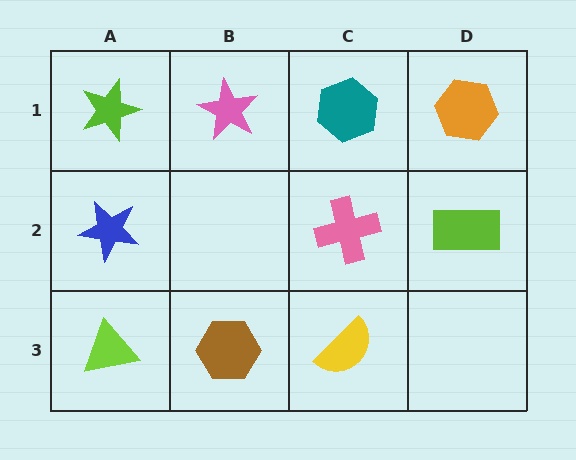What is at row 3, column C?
A yellow semicircle.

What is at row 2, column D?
A lime rectangle.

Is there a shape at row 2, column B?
No, that cell is empty.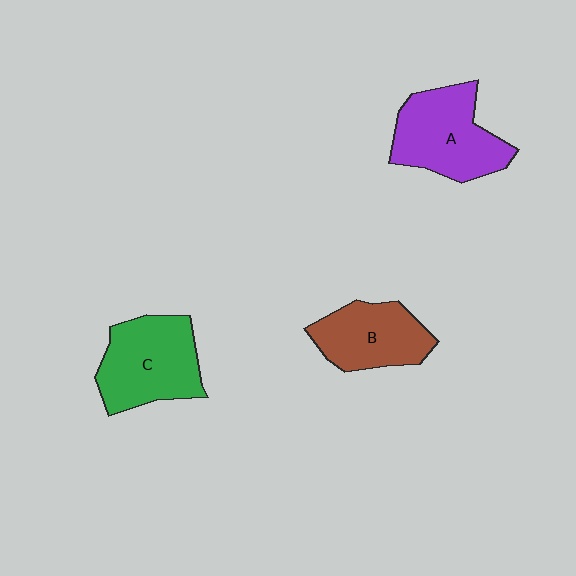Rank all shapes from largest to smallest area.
From largest to smallest: C (green), A (purple), B (brown).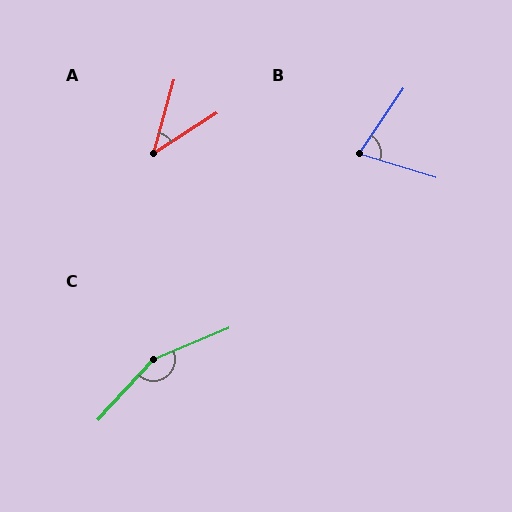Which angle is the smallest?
A, at approximately 42 degrees.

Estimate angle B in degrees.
Approximately 73 degrees.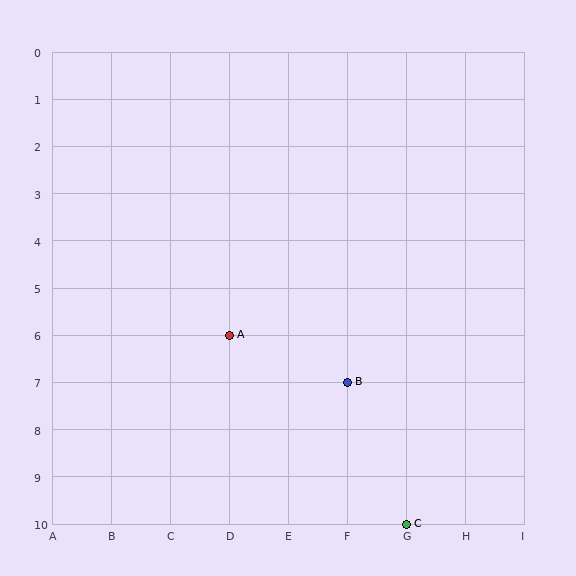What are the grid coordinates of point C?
Point C is at grid coordinates (G, 10).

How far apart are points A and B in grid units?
Points A and B are 2 columns and 1 row apart (about 2.2 grid units diagonally).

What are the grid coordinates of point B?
Point B is at grid coordinates (F, 7).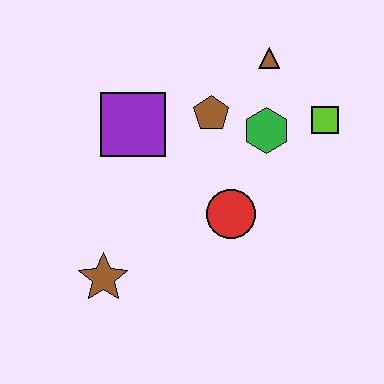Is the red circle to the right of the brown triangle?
No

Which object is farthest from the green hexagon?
The brown star is farthest from the green hexagon.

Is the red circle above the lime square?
No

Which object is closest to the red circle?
The green hexagon is closest to the red circle.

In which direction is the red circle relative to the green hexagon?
The red circle is below the green hexagon.